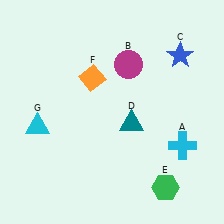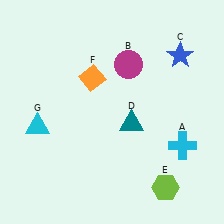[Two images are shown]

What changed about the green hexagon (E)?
In Image 1, E is green. In Image 2, it changed to lime.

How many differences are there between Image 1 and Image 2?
There is 1 difference between the two images.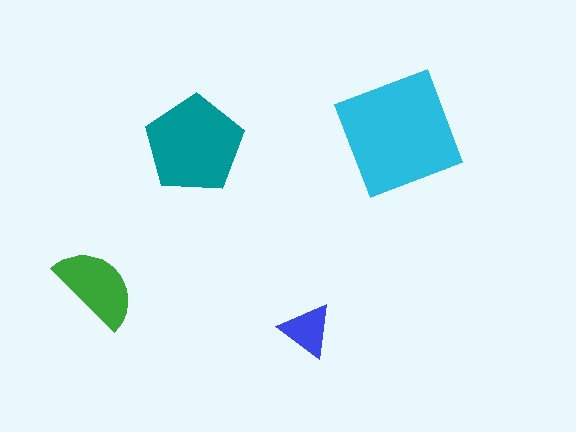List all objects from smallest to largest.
The blue triangle, the green semicircle, the teal pentagon, the cyan square.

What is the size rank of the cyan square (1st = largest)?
1st.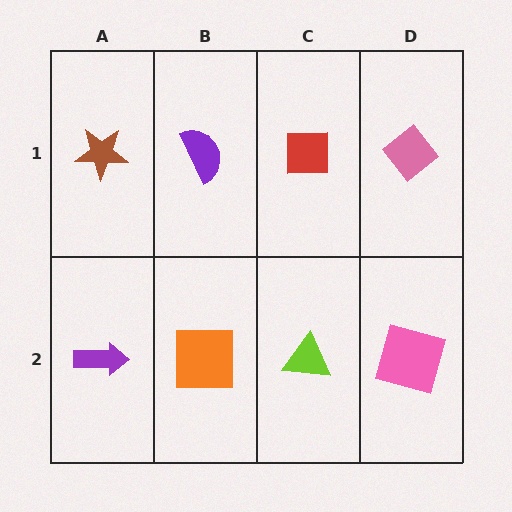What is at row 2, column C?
A lime triangle.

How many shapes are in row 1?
4 shapes.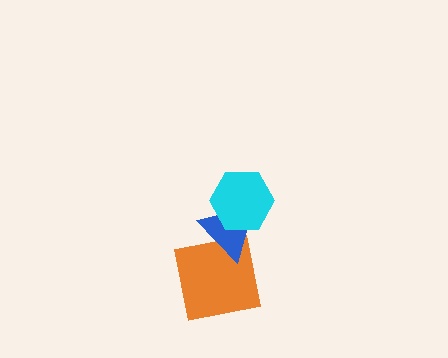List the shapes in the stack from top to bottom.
From top to bottom: the cyan hexagon, the blue triangle, the orange square.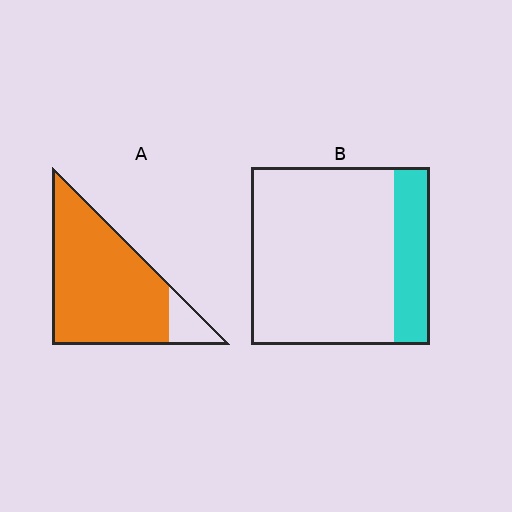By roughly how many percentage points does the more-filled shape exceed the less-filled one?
By roughly 70 percentage points (A over B).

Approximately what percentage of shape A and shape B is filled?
A is approximately 90% and B is approximately 20%.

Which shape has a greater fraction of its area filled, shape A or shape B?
Shape A.